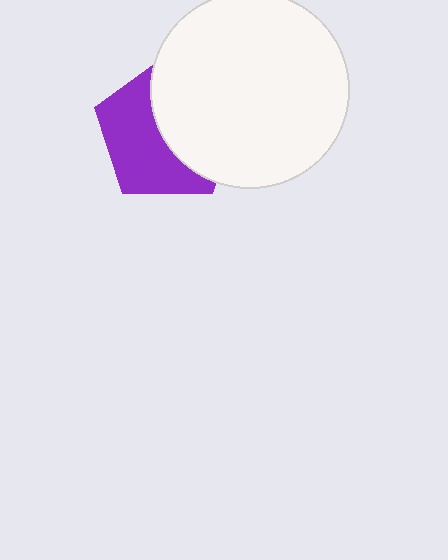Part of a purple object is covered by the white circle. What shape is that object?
It is a pentagon.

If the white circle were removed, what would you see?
You would see the complete purple pentagon.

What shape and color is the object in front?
The object in front is a white circle.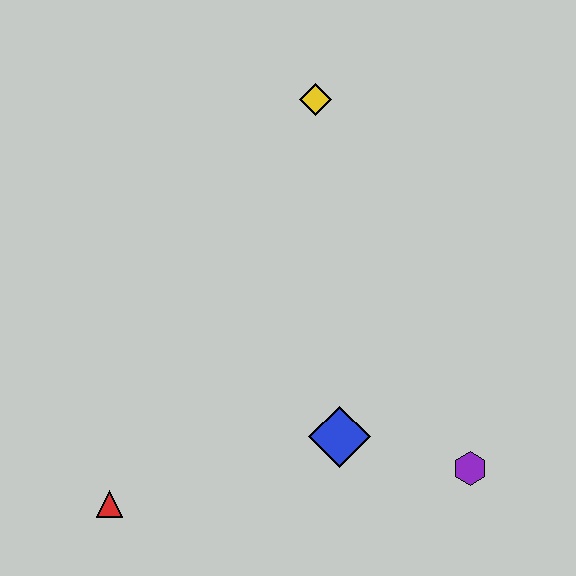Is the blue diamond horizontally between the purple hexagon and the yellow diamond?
Yes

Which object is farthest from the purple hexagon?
The yellow diamond is farthest from the purple hexagon.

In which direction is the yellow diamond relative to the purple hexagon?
The yellow diamond is above the purple hexagon.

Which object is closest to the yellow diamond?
The blue diamond is closest to the yellow diamond.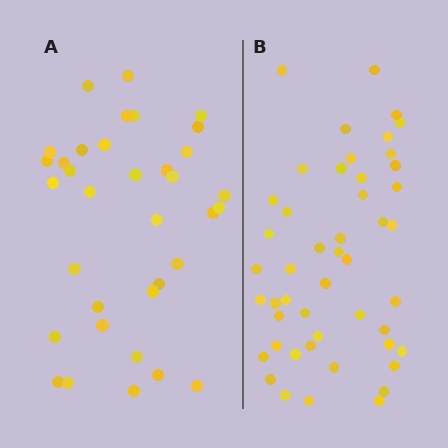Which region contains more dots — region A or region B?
Region B (the right region) has more dots.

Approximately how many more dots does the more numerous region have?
Region B has approximately 15 more dots than region A.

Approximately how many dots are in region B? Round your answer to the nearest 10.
About 50 dots. (The exact count is 48, which rounds to 50.)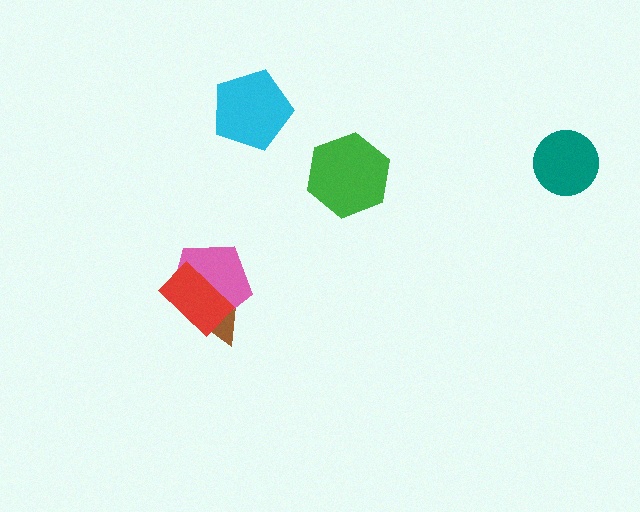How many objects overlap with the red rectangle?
2 objects overlap with the red rectangle.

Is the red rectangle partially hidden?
No, no other shape covers it.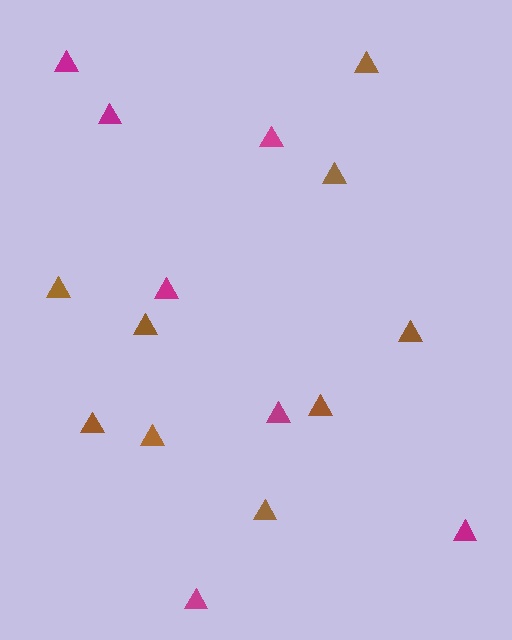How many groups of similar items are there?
There are 2 groups: one group of magenta triangles (7) and one group of brown triangles (9).